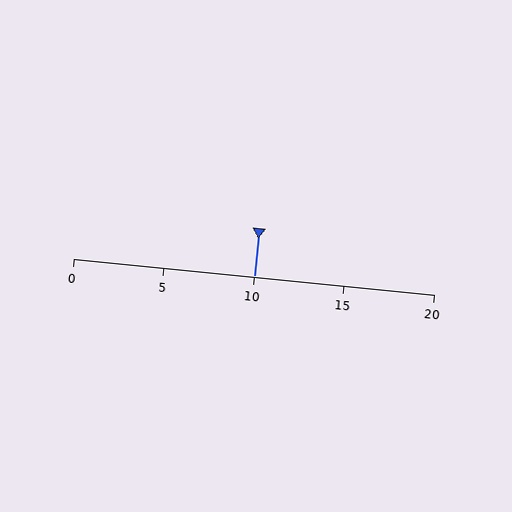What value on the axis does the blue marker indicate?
The marker indicates approximately 10.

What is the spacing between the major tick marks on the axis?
The major ticks are spaced 5 apart.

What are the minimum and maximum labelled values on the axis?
The axis runs from 0 to 20.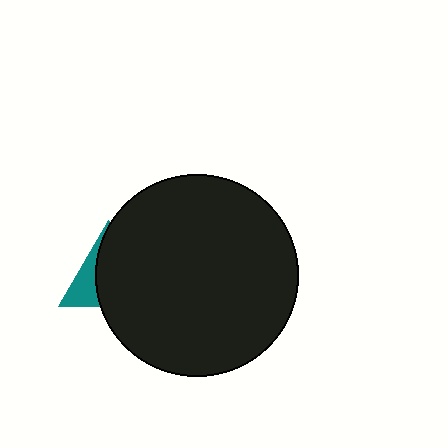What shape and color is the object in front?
The object in front is a black circle.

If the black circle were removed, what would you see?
You would see the complete teal triangle.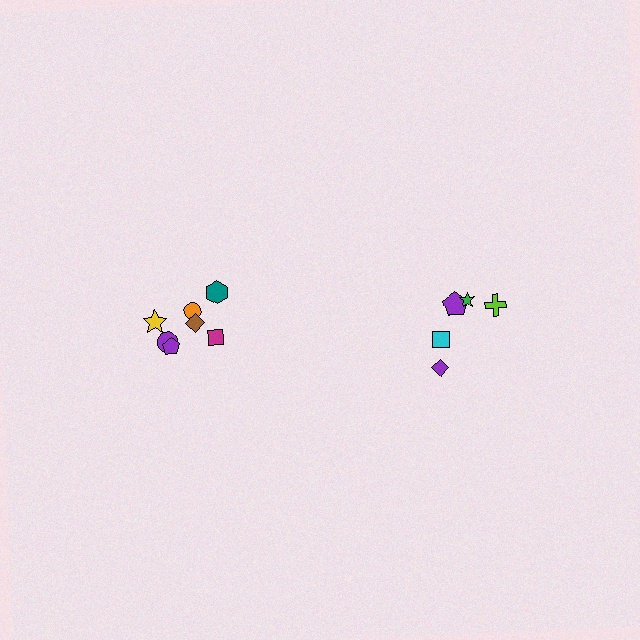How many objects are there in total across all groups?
There are 12 objects.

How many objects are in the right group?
There are 5 objects.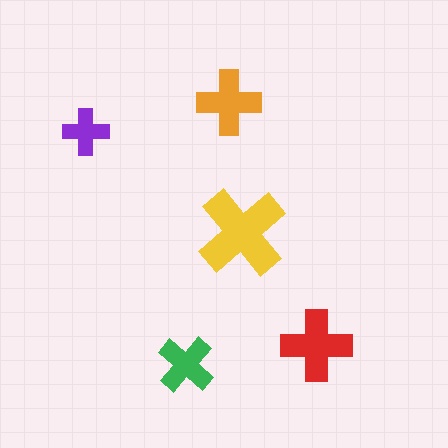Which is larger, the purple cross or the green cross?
The green one.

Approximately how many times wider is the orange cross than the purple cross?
About 1.5 times wider.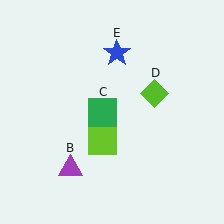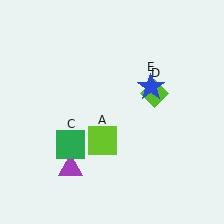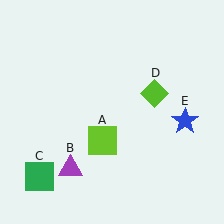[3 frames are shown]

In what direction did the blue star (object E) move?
The blue star (object E) moved down and to the right.